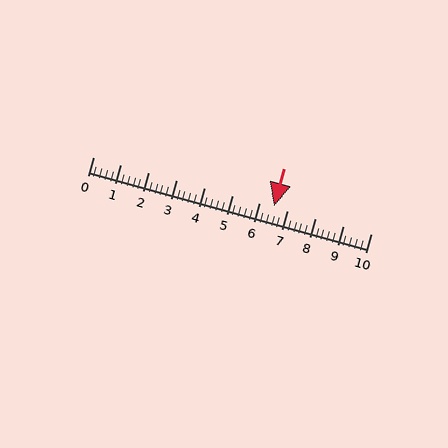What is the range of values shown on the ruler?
The ruler shows values from 0 to 10.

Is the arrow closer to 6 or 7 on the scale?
The arrow is closer to 7.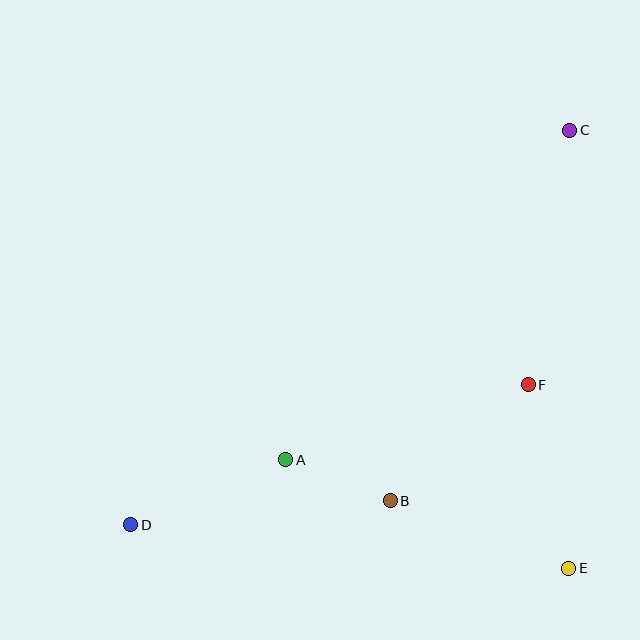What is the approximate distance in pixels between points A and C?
The distance between A and C is approximately 435 pixels.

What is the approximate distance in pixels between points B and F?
The distance between B and F is approximately 180 pixels.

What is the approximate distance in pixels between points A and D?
The distance between A and D is approximately 168 pixels.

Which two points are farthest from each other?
Points C and D are farthest from each other.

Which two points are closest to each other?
Points A and B are closest to each other.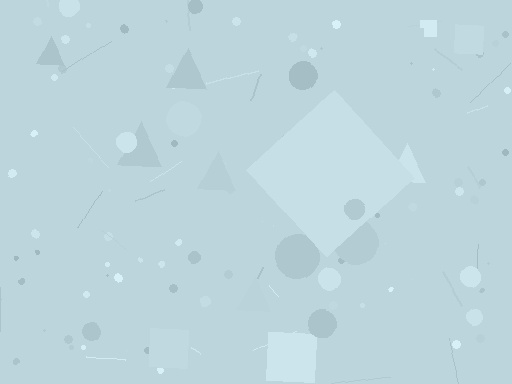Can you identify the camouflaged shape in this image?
The camouflaged shape is a diamond.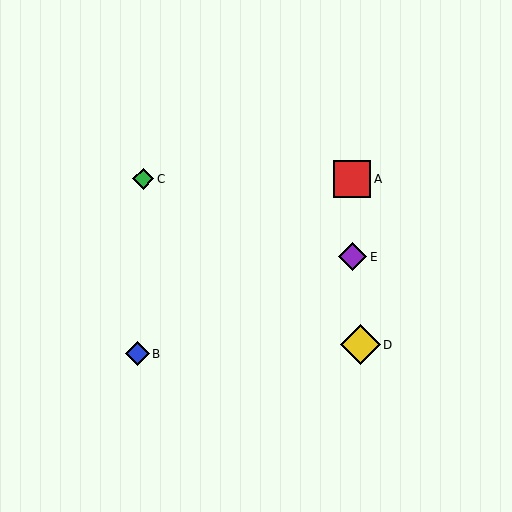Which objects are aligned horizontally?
Objects A, C are aligned horizontally.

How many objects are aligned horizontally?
2 objects (A, C) are aligned horizontally.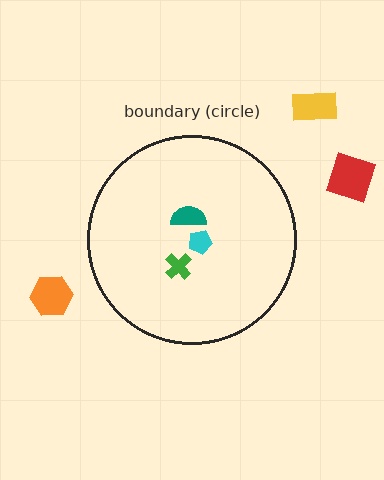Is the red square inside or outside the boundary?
Outside.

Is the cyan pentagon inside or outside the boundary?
Inside.